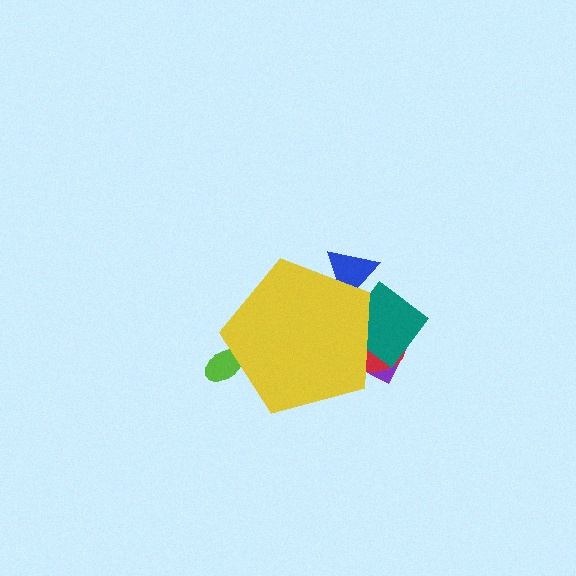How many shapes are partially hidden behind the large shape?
5 shapes are partially hidden.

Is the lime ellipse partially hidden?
Yes, the lime ellipse is partially hidden behind the yellow pentagon.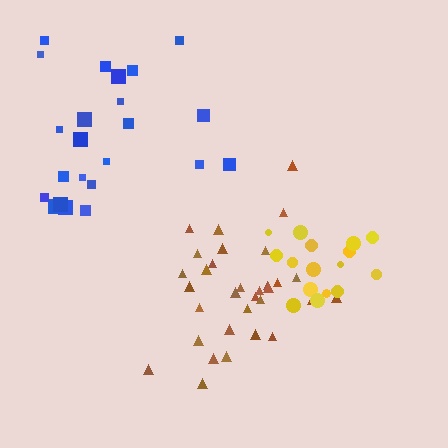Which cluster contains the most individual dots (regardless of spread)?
Brown (33).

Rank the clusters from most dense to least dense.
brown, yellow, blue.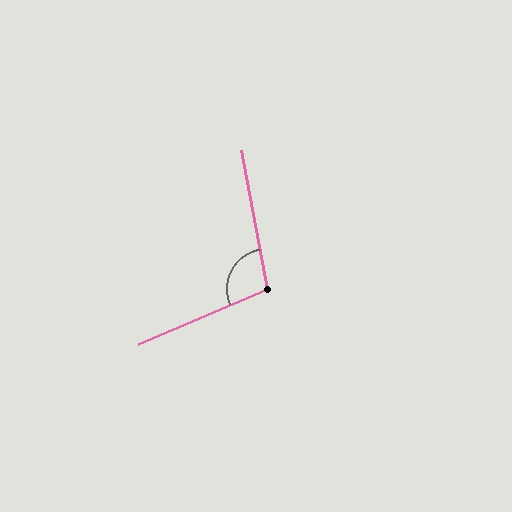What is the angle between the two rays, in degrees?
Approximately 103 degrees.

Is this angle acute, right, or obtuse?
It is obtuse.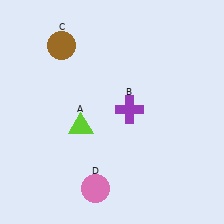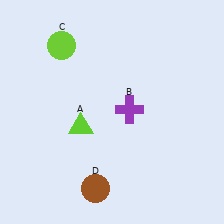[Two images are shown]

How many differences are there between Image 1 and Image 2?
There are 2 differences between the two images.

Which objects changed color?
C changed from brown to lime. D changed from pink to brown.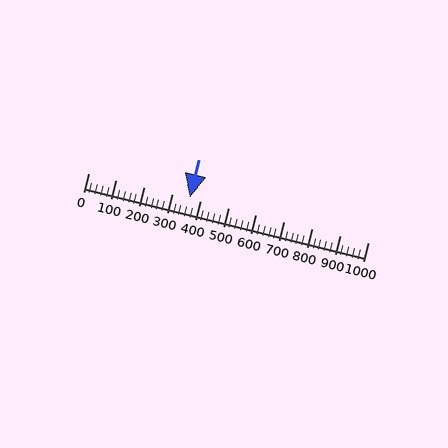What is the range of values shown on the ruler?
The ruler shows values from 0 to 1000.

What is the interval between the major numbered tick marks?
The major tick marks are spaced 100 units apart.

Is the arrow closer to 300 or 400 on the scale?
The arrow is closer to 400.